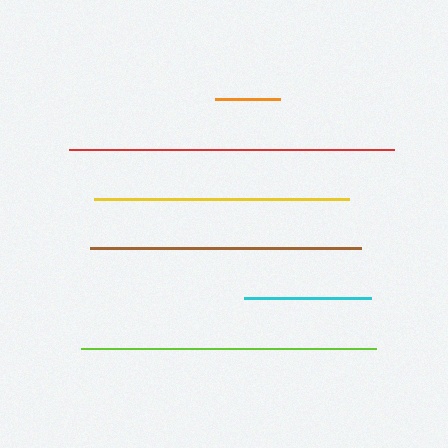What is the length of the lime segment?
The lime segment is approximately 296 pixels long.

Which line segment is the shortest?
The orange line is the shortest at approximately 65 pixels.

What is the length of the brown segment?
The brown segment is approximately 270 pixels long.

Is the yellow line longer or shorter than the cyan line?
The yellow line is longer than the cyan line.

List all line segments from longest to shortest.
From longest to shortest: red, lime, brown, yellow, cyan, orange.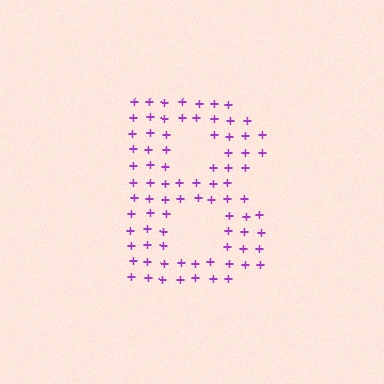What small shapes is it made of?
It is made of small plus signs.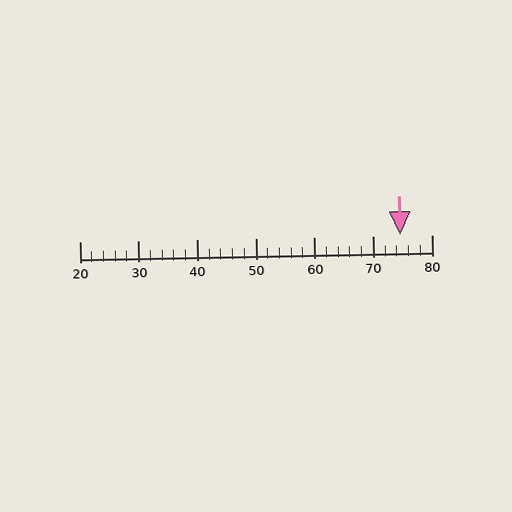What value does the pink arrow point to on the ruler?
The pink arrow points to approximately 75.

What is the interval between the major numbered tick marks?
The major tick marks are spaced 10 units apart.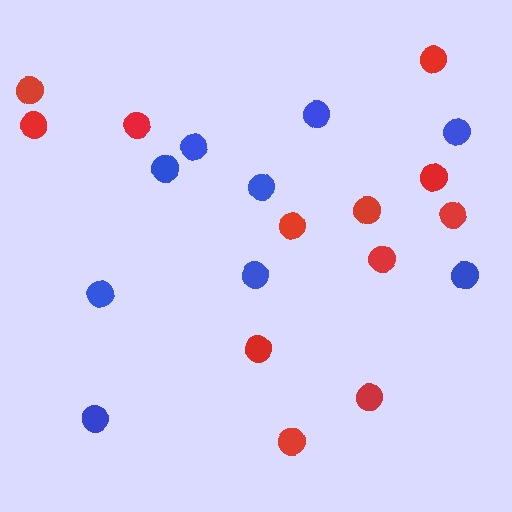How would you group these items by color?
There are 2 groups: one group of red circles (12) and one group of blue circles (9).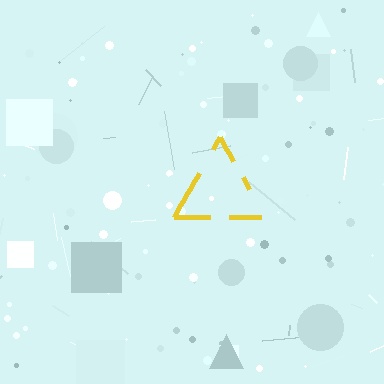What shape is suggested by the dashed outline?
The dashed outline suggests a triangle.